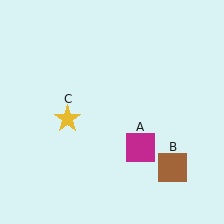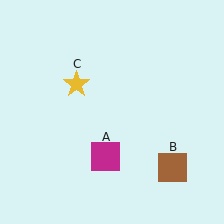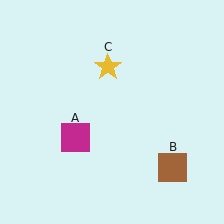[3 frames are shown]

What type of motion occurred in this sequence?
The magenta square (object A), yellow star (object C) rotated clockwise around the center of the scene.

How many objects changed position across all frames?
2 objects changed position: magenta square (object A), yellow star (object C).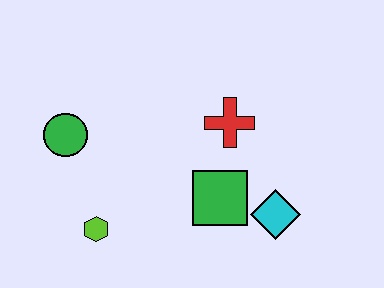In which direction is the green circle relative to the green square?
The green circle is to the left of the green square.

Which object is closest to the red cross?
The green square is closest to the red cross.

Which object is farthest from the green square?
The green circle is farthest from the green square.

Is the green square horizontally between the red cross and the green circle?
Yes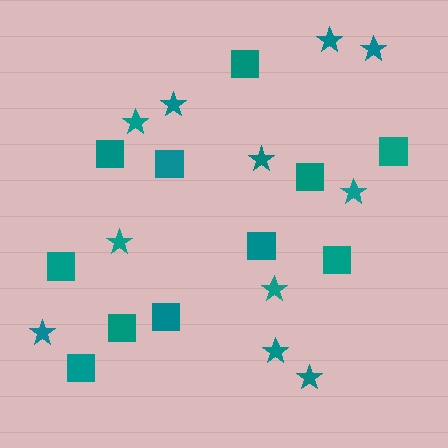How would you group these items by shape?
There are 2 groups: one group of squares (11) and one group of stars (11).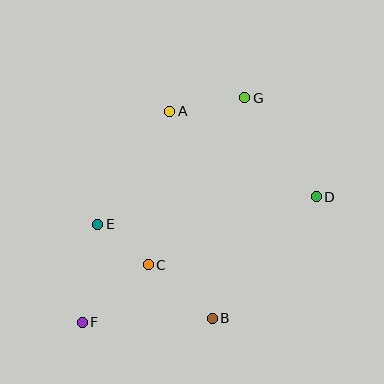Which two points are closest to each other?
Points C and E are closest to each other.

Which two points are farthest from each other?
Points F and G are farthest from each other.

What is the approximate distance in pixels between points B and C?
The distance between B and C is approximately 83 pixels.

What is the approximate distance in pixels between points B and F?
The distance between B and F is approximately 130 pixels.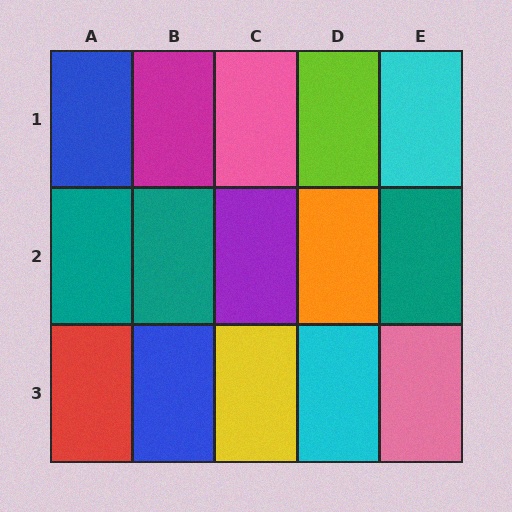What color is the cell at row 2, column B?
Teal.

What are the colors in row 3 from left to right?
Red, blue, yellow, cyan, pink.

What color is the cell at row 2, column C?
Purple.